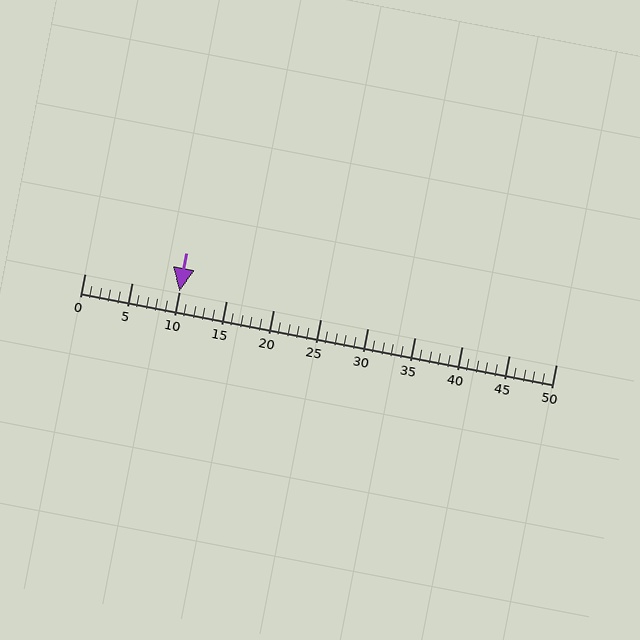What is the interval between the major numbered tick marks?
The major tick marks are spaced 5 units apart.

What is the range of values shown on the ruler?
The ruler shows values from 0 to 50.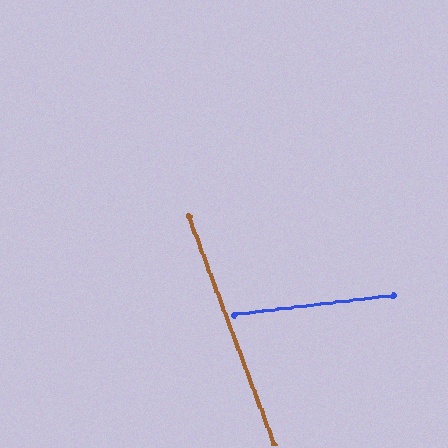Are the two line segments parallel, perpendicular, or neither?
Neither parallel nor perpendicular — they differ by about 76°.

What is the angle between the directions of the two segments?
Approximately 76 degrees.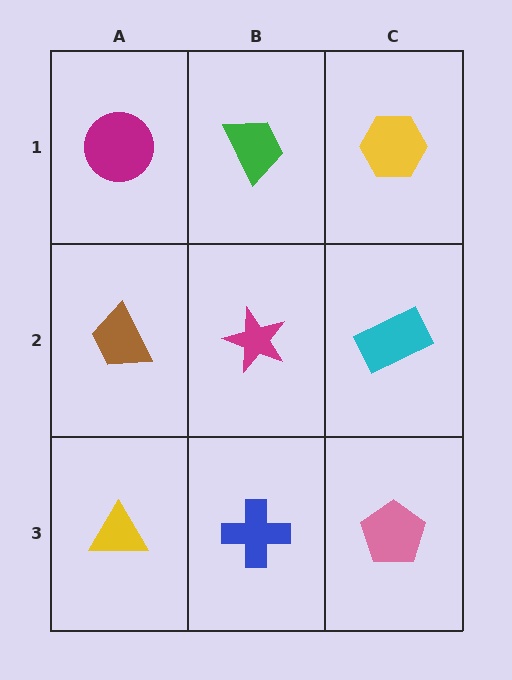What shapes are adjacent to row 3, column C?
A cyan rectangle (row 2, column C), a blue cross (row 3, column B).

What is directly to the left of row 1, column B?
A magenta circle.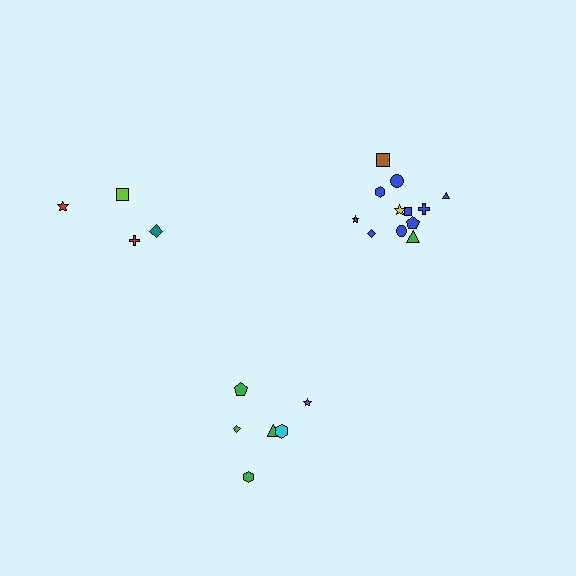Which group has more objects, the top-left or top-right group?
The top-right group.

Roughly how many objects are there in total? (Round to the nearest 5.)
Roughly 20 objects in total.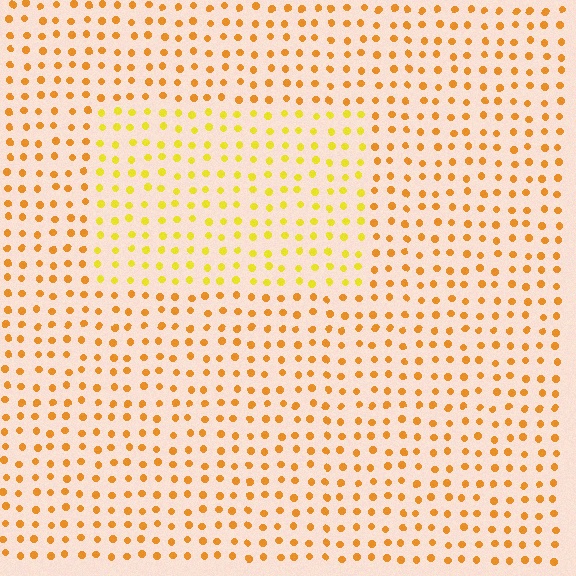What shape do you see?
I see a rectangle.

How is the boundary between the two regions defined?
The boundary is defined purely by a slight shift in hue (about 26 degrees). Spacing, size, and orientation are identical on both sides.